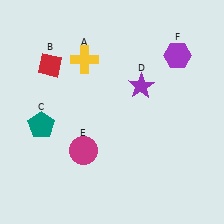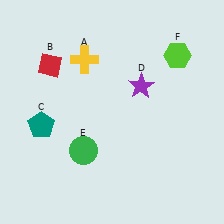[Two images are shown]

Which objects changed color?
E changed from magenta to green. F changed from purple to lime.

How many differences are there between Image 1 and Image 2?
There are 2 differences between the two images.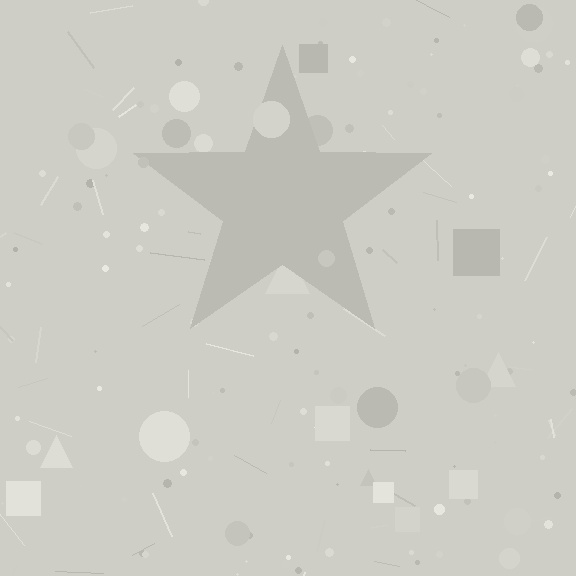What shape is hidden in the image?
A star is hidden in the image.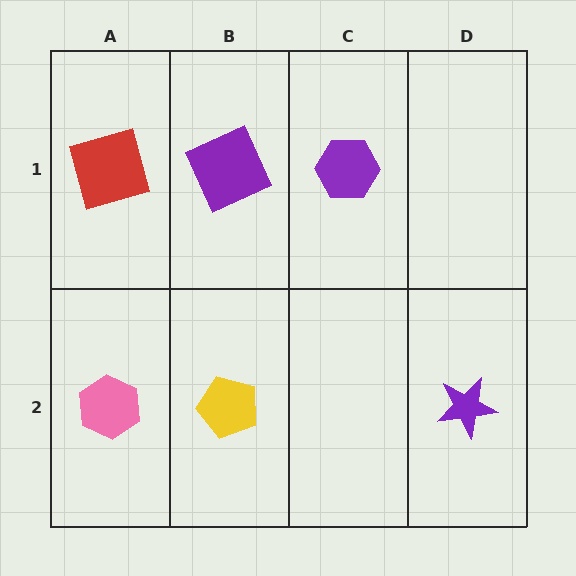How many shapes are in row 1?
3 shapes.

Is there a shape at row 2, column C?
No, that cell is empty.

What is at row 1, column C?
A purple hexagon.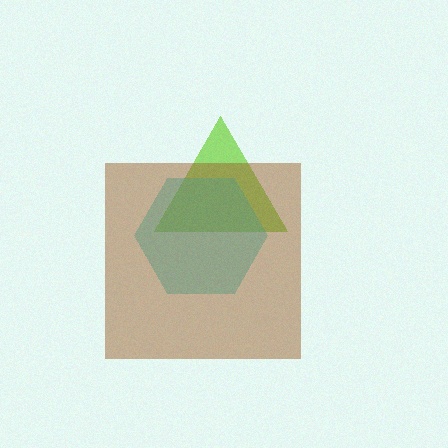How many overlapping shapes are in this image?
There are 3 overlapping shapes in the image.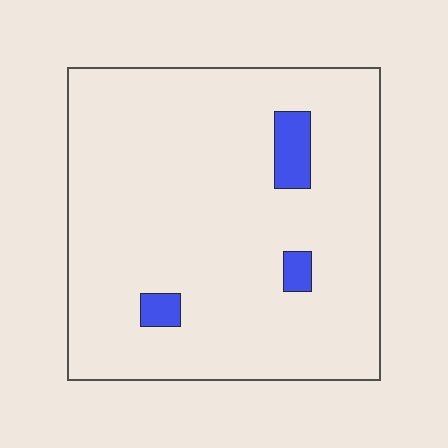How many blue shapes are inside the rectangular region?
3.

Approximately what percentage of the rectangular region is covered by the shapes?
Approximately 5%.